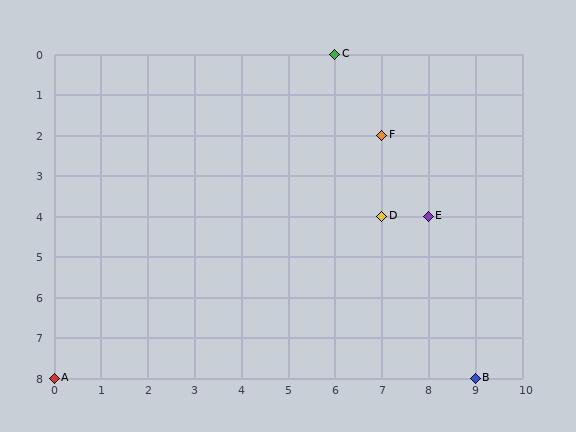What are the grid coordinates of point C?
Point C is at grid coordinates (6, 0).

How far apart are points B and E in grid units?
Points B and E are 1 column and 4 rows apart (about 4.1 grid units diagonally).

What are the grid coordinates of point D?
Point D is at grid coordinates (7, 4).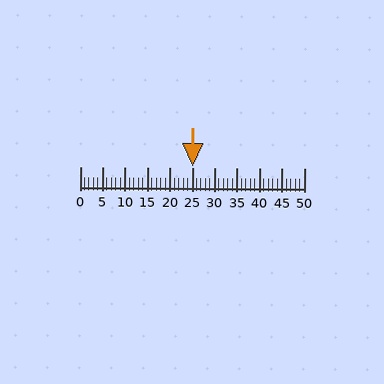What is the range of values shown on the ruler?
The ruler shows values from 0 to 50.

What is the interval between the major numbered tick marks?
The major tick marks are spaced 5 units apart.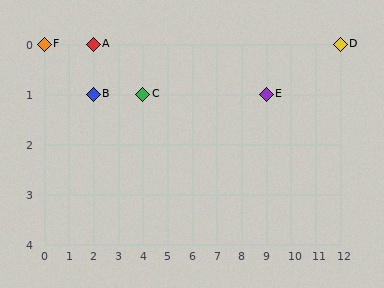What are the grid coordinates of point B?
Point B is at grid coordinates (2, 1).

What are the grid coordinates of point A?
Point A is at grid coordinates (2, 0).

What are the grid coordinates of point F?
Point F is at grid coordinates (0, 0).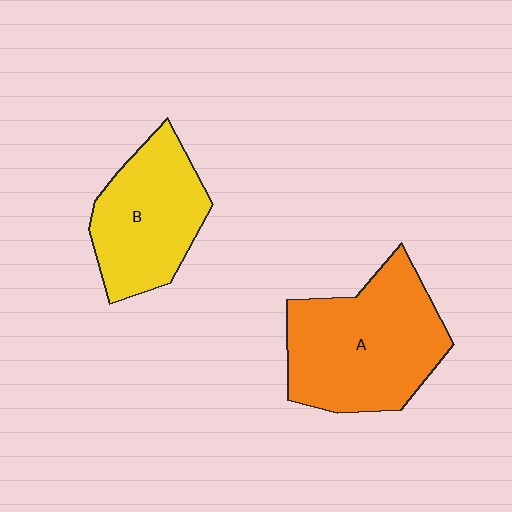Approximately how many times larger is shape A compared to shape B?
Approximately 1.3 times.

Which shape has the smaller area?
Shape B (yellow).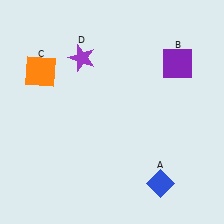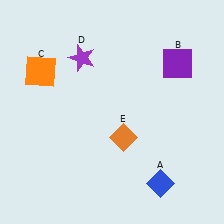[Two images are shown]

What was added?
An orange diamond (E) was added in Image 2.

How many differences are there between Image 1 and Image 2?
There is 1 difference between the two images.